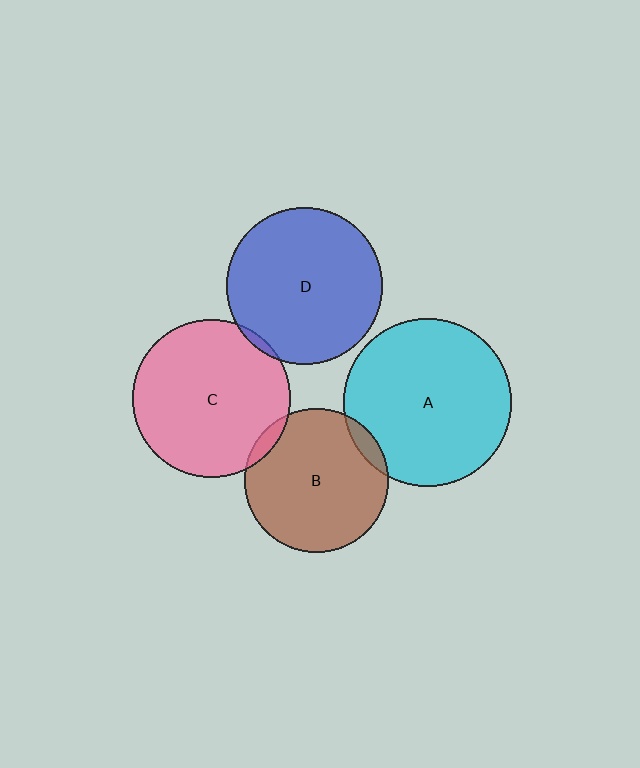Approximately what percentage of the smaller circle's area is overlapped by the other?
Approximately 5%.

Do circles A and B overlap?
Yes.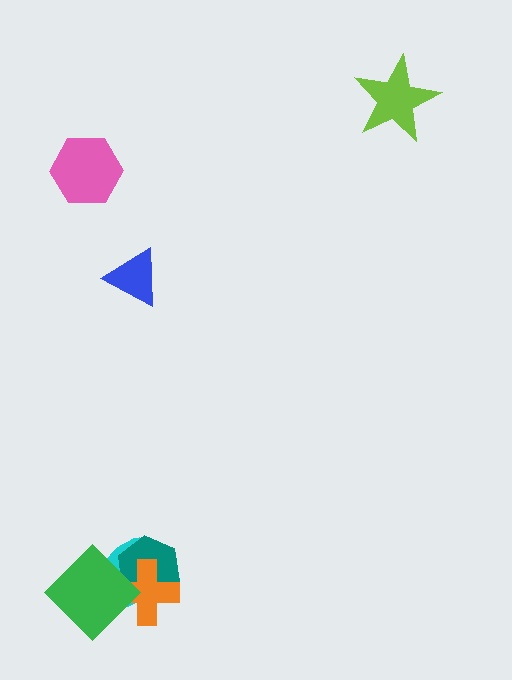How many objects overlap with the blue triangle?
0 objects overlap with the blue triangle.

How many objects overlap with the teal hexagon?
3 objects overlap with the teal hexagon.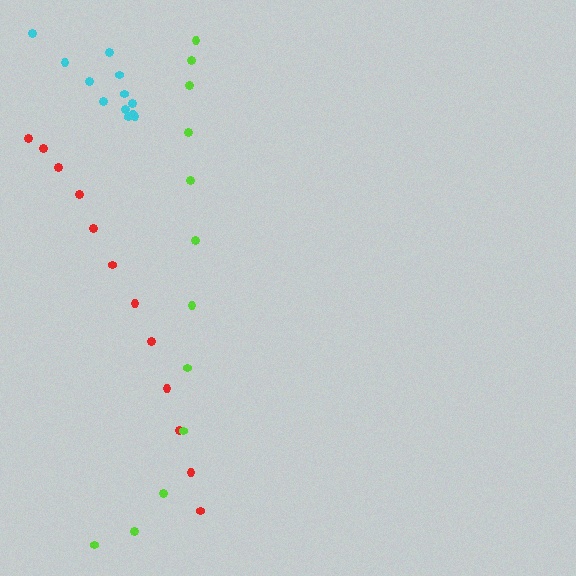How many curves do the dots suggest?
There are 3 distinct paths.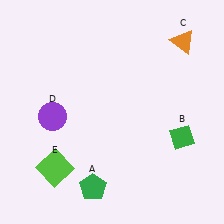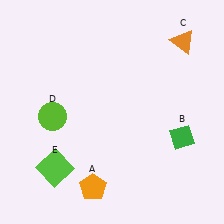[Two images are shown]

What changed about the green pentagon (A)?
In Image 1, A is green. In Image 2, it changed to orange.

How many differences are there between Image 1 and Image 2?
There are 2 differences between the two images.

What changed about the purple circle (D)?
In Image 1, D is purple. In Image 2, it changed to lime.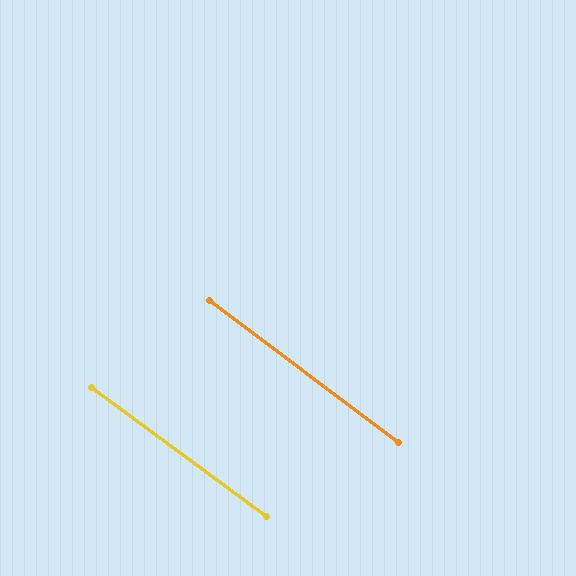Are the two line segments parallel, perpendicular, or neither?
Parallel — their directions differ by only 0.7°.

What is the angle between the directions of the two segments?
Approximately 1 degree.